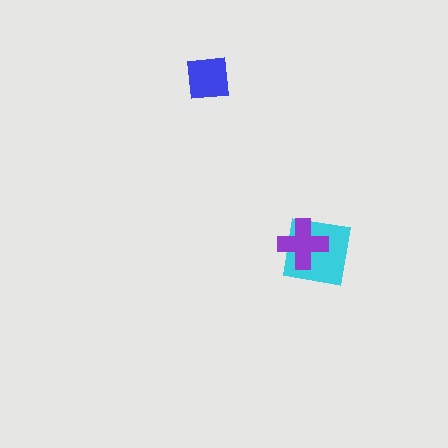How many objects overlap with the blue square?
0 objects overlap with the blue square.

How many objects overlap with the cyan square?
1 object overlaps with the cyan square.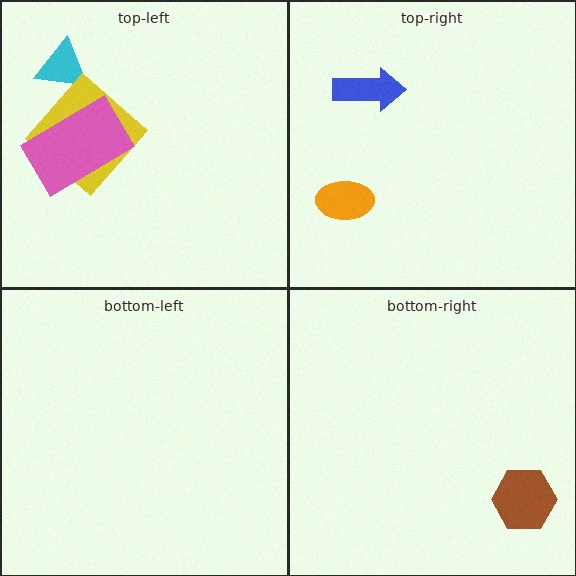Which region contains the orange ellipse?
The top-right region.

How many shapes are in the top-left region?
3.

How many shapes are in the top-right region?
2.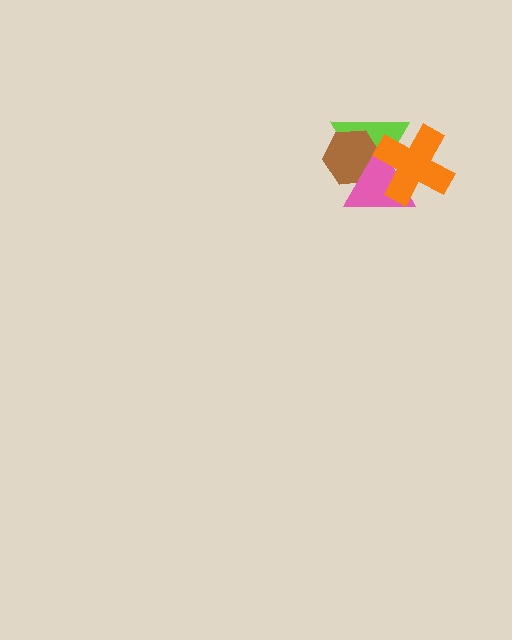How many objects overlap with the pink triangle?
3 objects overlap with the pink triangle.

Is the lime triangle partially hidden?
Yes, it is partially covered by another shape.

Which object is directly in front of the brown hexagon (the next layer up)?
The pink triangle is directly in front of the brown hexagon.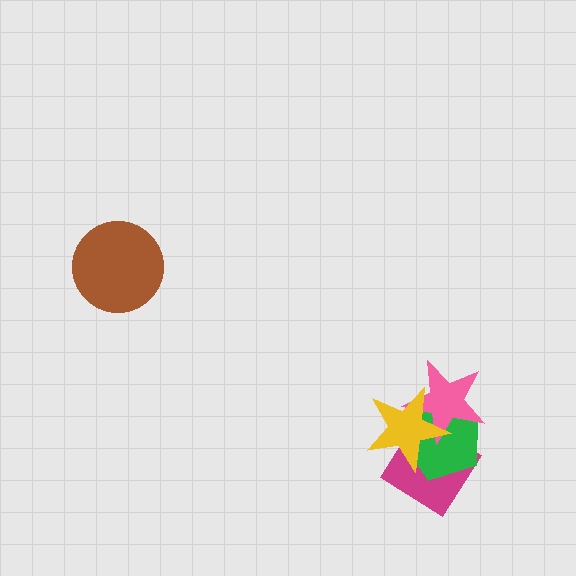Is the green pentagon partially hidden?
Yes, it is partially covered by another shape.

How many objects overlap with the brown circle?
0 objects overlap with the brown circle.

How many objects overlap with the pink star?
3 objects overlap with the pink star.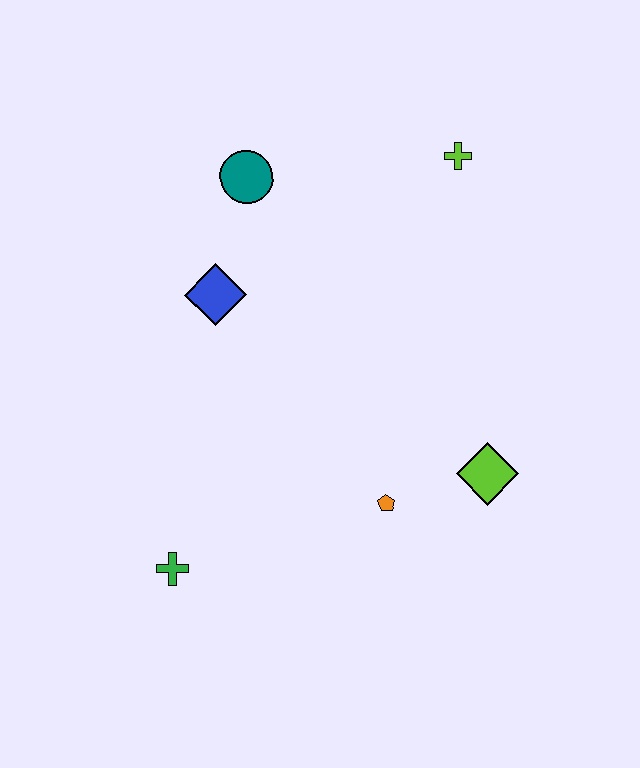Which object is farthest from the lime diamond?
The teal circle is farthest from the lime diamond.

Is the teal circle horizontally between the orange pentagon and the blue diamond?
Yes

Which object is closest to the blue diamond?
The teal circle is closest to the blue diamond.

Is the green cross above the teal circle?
No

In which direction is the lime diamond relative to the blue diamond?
The lime diamond is to the right of the blue diamond.